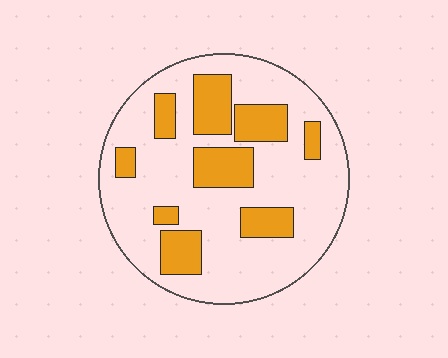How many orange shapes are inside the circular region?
9.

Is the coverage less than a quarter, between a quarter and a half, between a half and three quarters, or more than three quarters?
Between a quarter and a half.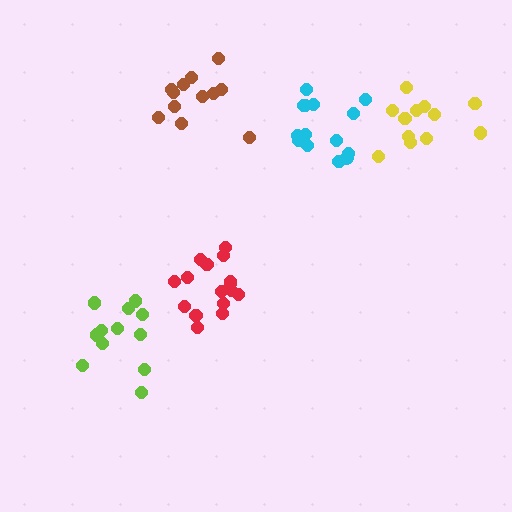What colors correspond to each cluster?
The clusters are colored: brown, red, cyan, lime, yellow.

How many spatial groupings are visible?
There are 5 spatial groupings.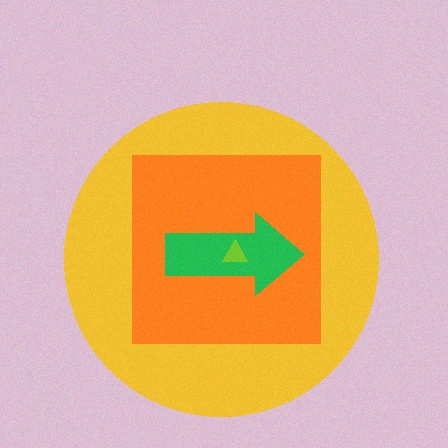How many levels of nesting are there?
4.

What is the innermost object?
The lime triangle.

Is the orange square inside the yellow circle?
Yes.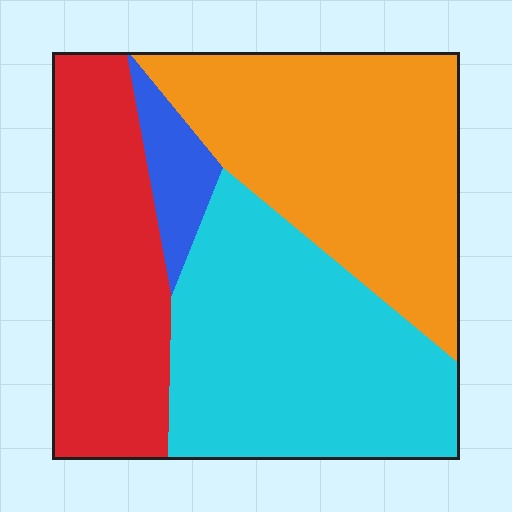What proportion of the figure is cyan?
Cyan covers 35% of the figure.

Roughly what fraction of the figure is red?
Red covers 26% of the figure.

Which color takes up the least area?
Blue, at roughly 5%.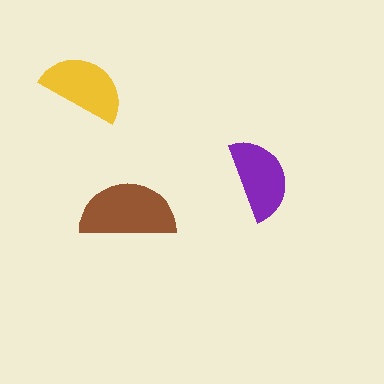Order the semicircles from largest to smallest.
the brown one, the yellow one, the purple one.